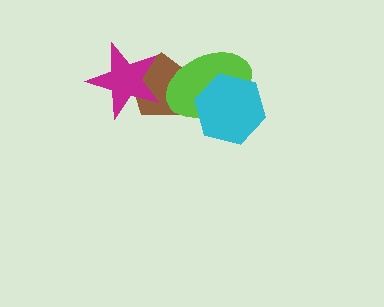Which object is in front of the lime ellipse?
The cyan hexagon is in front of the lime ellipse.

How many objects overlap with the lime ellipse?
2 objects overlap with the lime ellipse.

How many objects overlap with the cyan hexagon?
1 object overlaps with the cyan hexagon.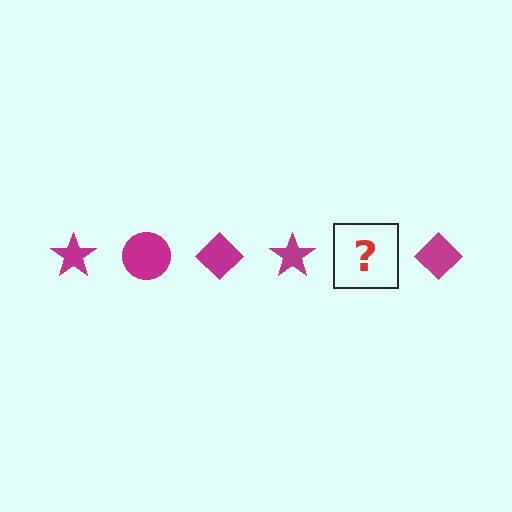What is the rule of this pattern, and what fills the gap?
The rule is that the pattern cycles through star, circle, diamond shapes in magenta. The gap should be filled with a magenta circle.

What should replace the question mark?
The question mark should be replaced with a magenta circle.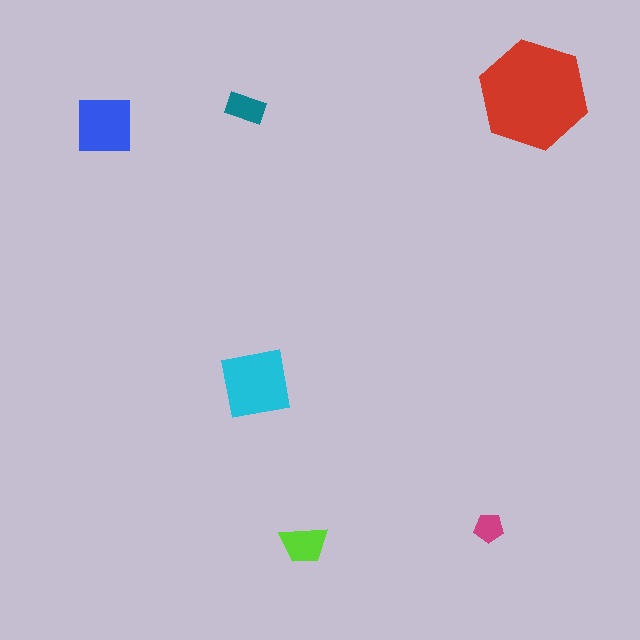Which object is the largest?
The red hexagon.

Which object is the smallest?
The magenta pentagon.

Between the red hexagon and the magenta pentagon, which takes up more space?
The red hexagon.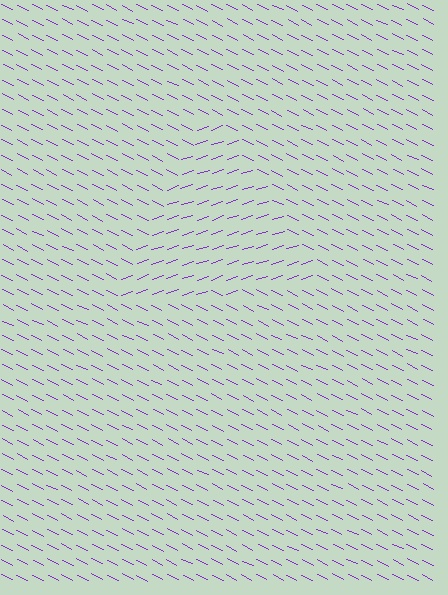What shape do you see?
I see a triangle.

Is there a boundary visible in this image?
Yes, there is a texture boundary formed by a change in line orientation.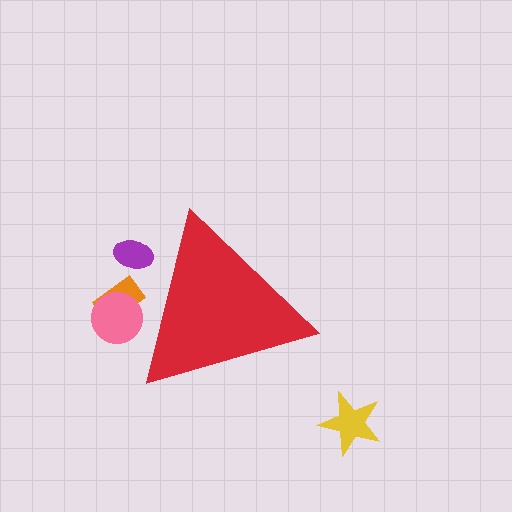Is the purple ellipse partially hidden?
Yes, the purple ellipse is partially hidden behind the red triangle.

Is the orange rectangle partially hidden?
Yes, the orange rectangle is partially hidden behind the red triangle.